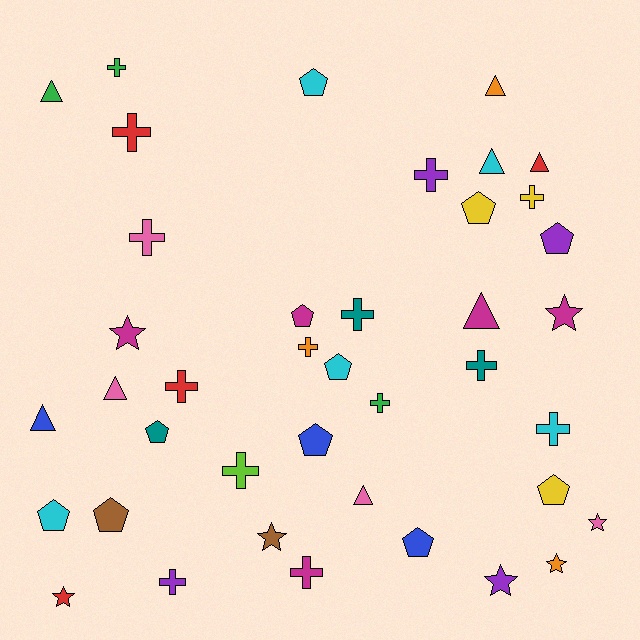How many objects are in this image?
There are 40 objects.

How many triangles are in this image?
There are 8 triangles.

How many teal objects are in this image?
There are 3 teal objects.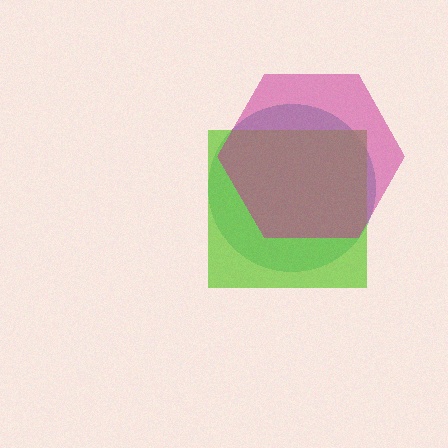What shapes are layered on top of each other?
The layered shapes are: a teal circle, a lime square, a magenta hexagon.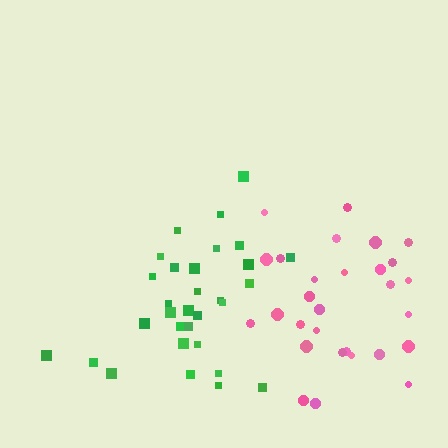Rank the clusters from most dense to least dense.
green, pink.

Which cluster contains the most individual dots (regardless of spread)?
Green (31).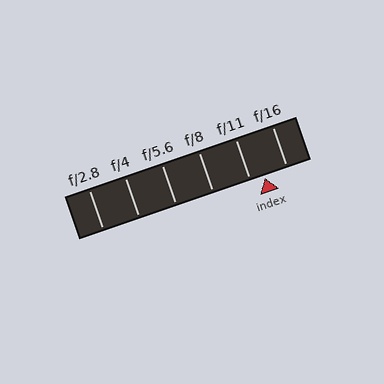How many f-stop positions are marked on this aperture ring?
There are 6 f-stop positions marked.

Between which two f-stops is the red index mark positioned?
The index mark is between f/11 and f/16.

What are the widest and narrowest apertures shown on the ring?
The widest aperture shown is f/2.8 and the narrowest is f/16.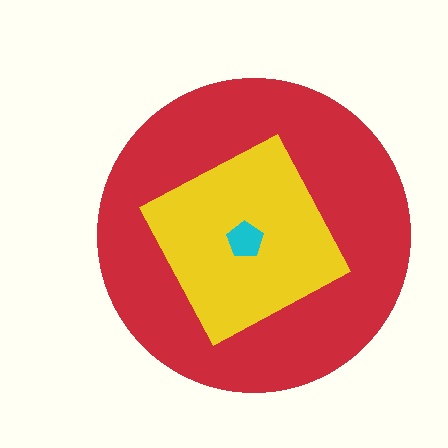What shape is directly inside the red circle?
The yellow square.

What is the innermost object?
The cyan pentagon.